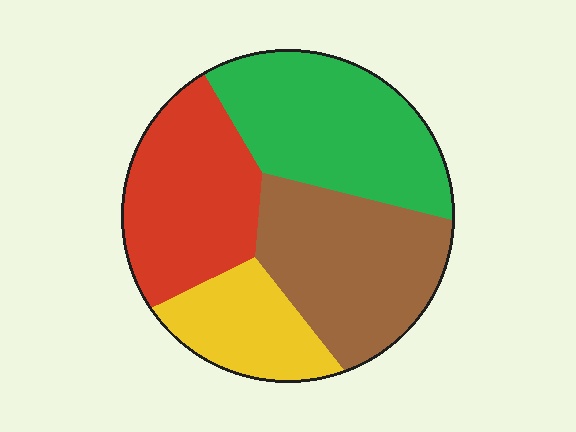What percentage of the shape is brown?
Brown takes up about one quarter (1/4) of the shape.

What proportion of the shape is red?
Red covers about 25% of the shape.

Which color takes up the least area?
Yellow, at roughly 15%.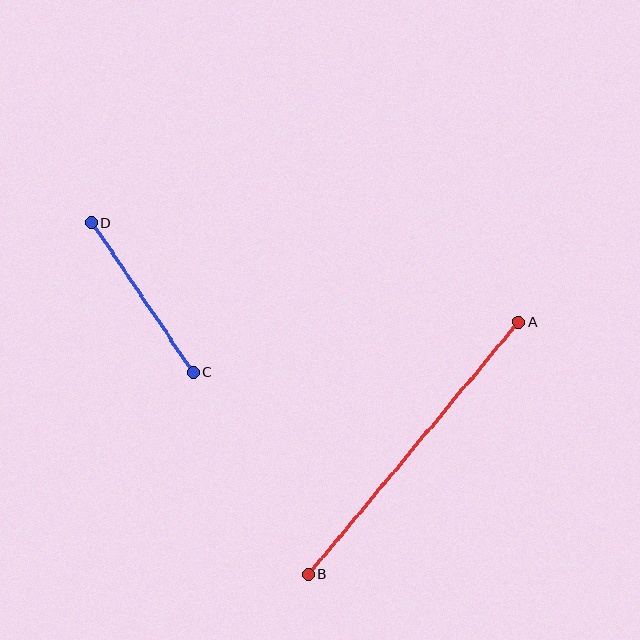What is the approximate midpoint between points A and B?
The midpoint is at approximately (414, 448) pixels.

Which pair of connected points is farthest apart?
Points A and B are farthest apart.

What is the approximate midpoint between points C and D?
The midpoint is at approximately (142, 298) pixels.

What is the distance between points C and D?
The distance is approximately 181 pixels.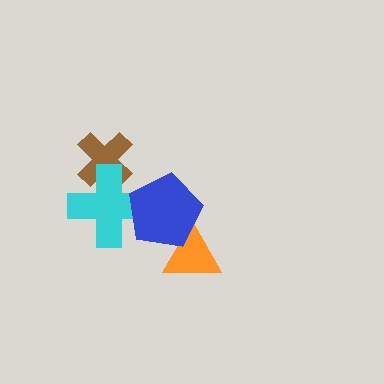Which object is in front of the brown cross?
The cyan cross is in front of the brown cross.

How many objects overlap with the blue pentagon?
2 objects overlap with the blue pentagon.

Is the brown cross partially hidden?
Yes, it is partially covered by another shape.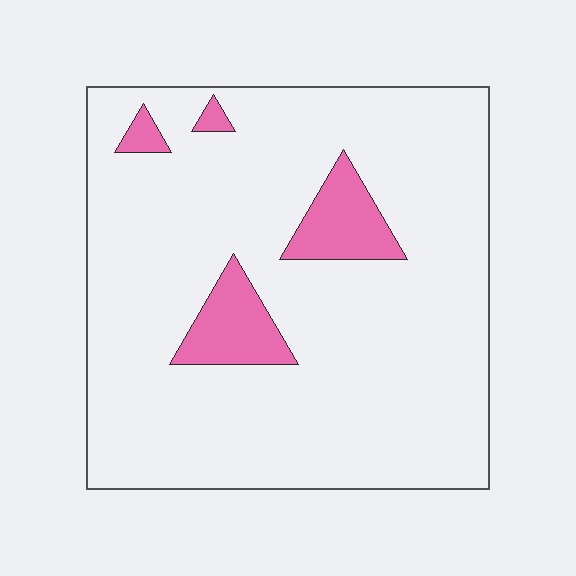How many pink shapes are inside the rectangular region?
4.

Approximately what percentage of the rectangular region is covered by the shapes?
Approximately 10%.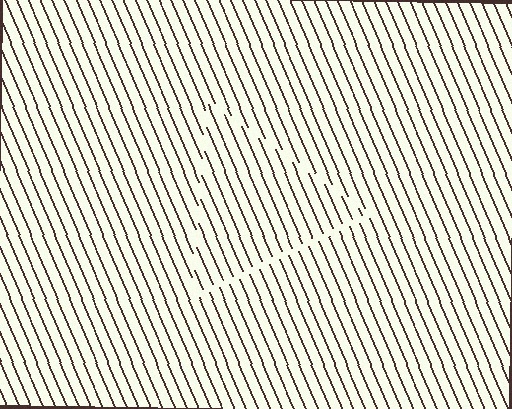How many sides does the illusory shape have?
3 sides — the line-ends trace a triangle.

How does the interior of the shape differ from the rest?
The interior of the shape contains the same grating, shifted by half a period — the contour is defined by the phase discontinuity where line-ends from the inner and outer gratings abut.